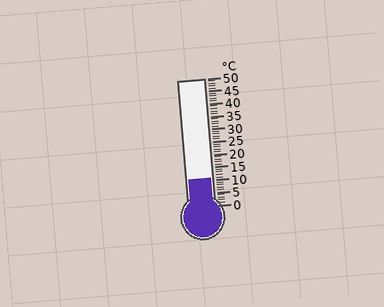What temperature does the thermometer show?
The thermometer shows approximately 11°C.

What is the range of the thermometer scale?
The thermometer scale ranges from 0°C to 50°C.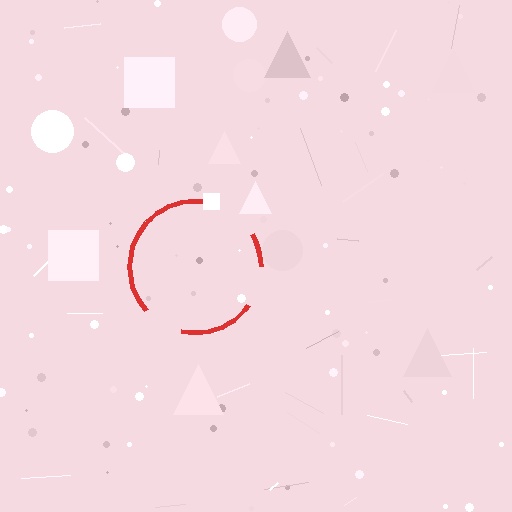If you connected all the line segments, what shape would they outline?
They would outline a circle.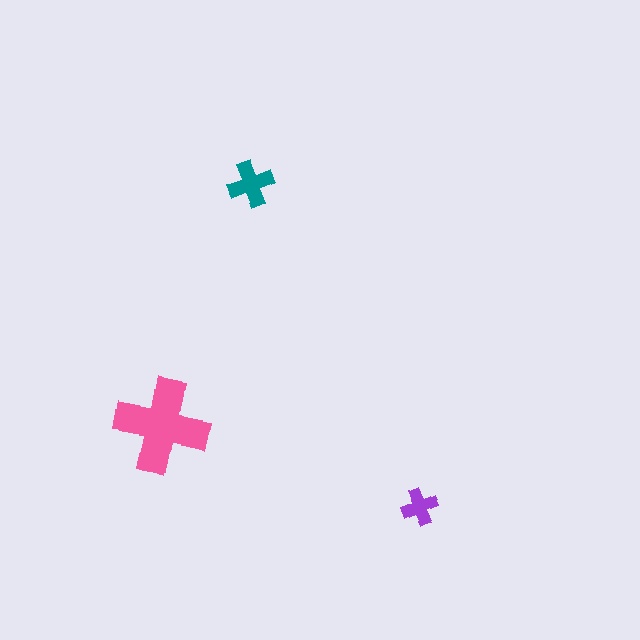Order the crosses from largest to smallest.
the pink one, the teal one, the purple one.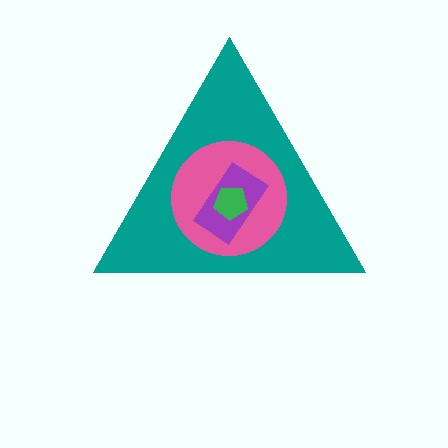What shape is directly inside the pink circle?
The purple rectangle.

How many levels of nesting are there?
4.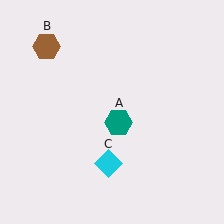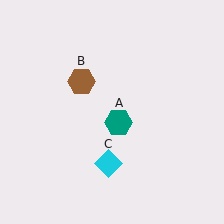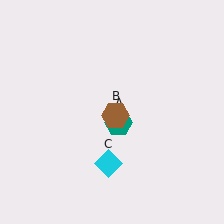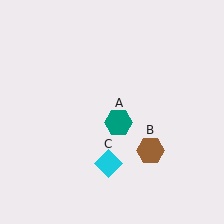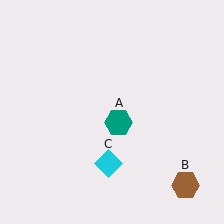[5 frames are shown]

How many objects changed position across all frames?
1 object changed position: brown hexagon (object B).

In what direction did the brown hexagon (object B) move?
The brown hexagon (object B) moved down and to the right.